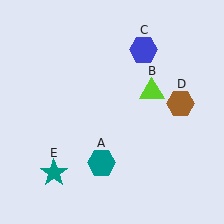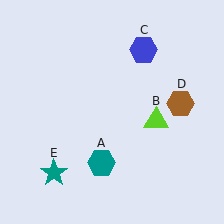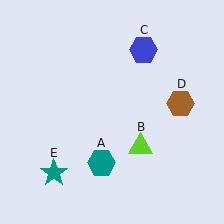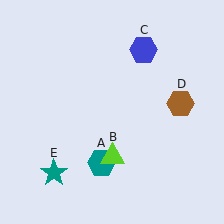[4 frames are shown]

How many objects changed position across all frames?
1 object changed position: lime triangle (object B).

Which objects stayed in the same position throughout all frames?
Teal hexagon (object A) and blue hexagon (object C) and brown hexagon (object D) and teal star (object E) remained stationary.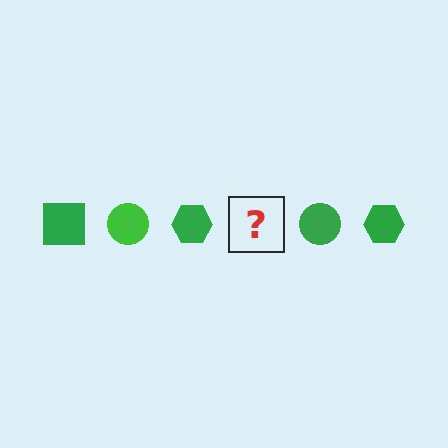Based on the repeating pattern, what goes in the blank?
The blank should be a green square.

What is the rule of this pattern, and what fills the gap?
The rule is that the pattern cycles through square, circle, hexagon shapes in green. The gap should be filled with a green square.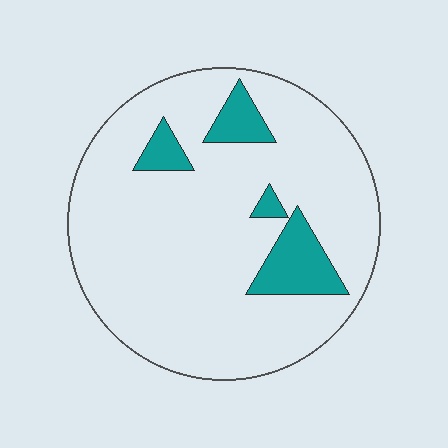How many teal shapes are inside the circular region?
4.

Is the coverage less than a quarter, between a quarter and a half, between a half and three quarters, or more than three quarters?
Less than a quarter.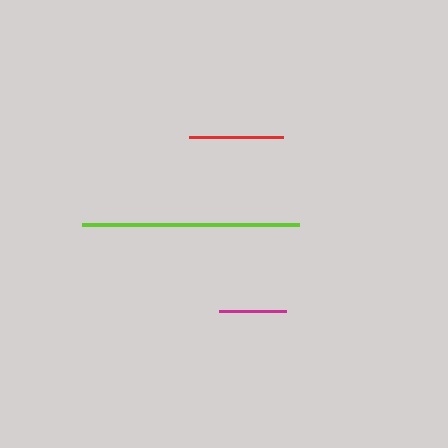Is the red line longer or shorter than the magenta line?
The red line is longer than the magenta line.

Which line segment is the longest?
The lime line is the longest at approximately 216 pixels.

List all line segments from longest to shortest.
From longest to shortest: lime, red, magenta.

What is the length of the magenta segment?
The magenta segment is approximately 67 pixels long.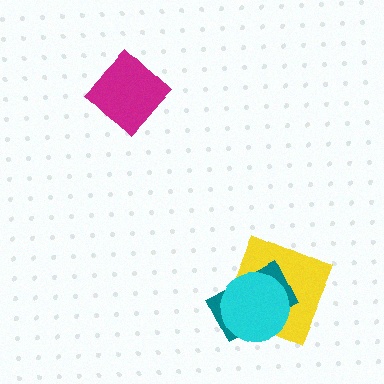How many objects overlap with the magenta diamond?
0 objects overlap with the magenta diamond.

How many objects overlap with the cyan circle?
2 objects overlap with the cyan circle.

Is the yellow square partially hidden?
Yes, it is partially covered by another shape.